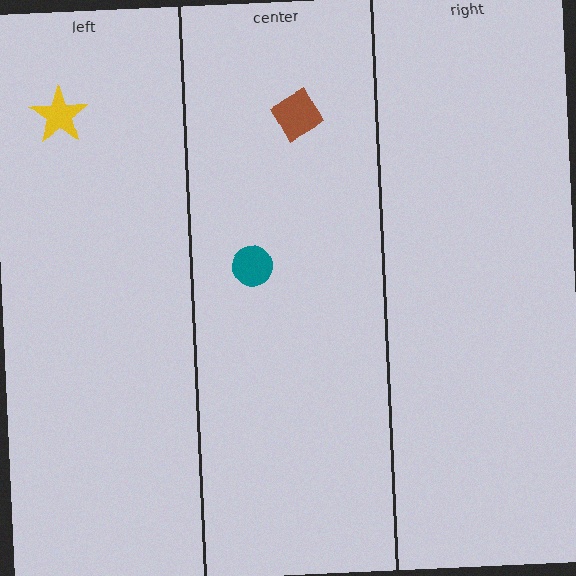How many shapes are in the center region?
2.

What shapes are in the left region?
The yellow star.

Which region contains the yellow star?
The left region.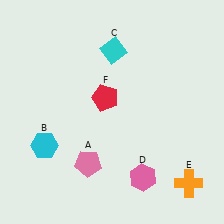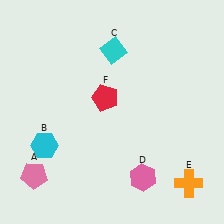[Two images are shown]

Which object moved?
The pink pentagon (A) moved left.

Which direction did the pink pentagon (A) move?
The pink pentagon (A) moved left.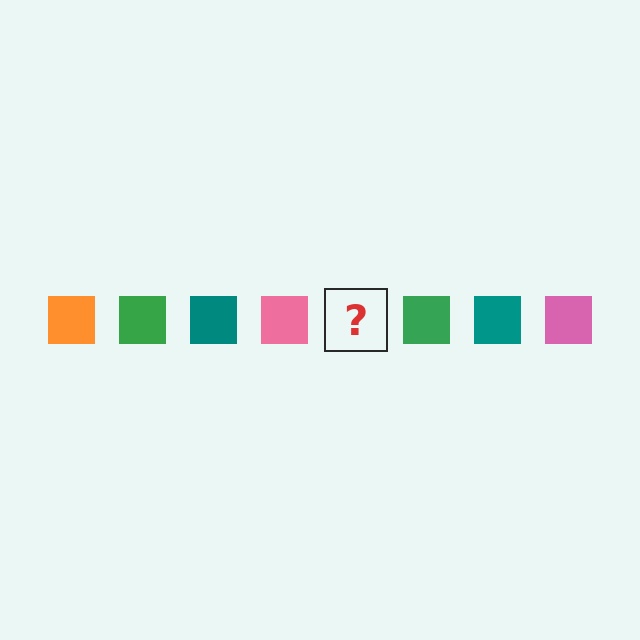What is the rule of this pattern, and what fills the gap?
The rule is that the pattern cycles through orange, green, teal, pink squares. The gap should be filled with an orange square.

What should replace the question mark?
The question mark should be replaced with an orange square.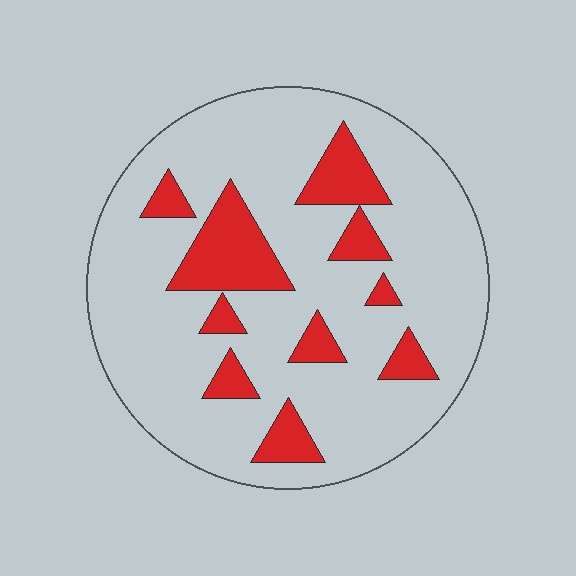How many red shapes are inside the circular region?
10.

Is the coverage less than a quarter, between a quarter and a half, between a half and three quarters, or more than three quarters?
Less than a quarter.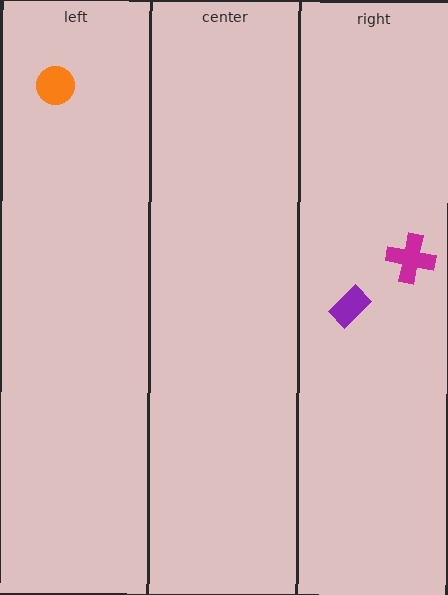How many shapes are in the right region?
2.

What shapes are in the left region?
The orange circle.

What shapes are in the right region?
The purple rectangle, the magenta cross.